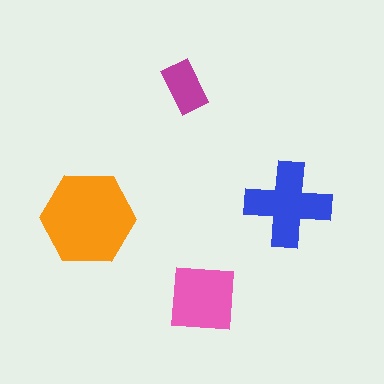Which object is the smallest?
The magenta rectangle.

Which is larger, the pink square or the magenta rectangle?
The pink square.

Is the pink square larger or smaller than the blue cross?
Smaller.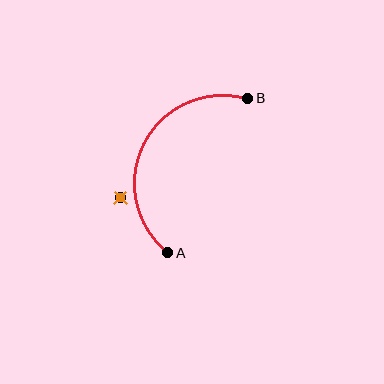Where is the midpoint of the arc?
The arc midpoint is the point on the curve farthest from the straight line joining A and B. It sits to the left of that line.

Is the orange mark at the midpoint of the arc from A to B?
No — the orange mark does not lie on the arc at all. It sits slightly outside the curve.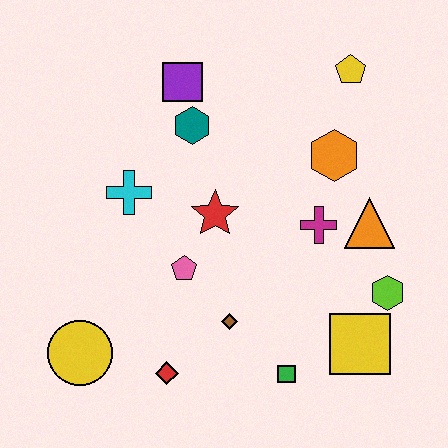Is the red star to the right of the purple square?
Yes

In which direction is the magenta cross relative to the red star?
The magenta cross is to the right of the red star.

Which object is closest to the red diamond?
The brown diamond is closest to the red diamond.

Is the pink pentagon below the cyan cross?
Yes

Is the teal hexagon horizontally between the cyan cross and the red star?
Yes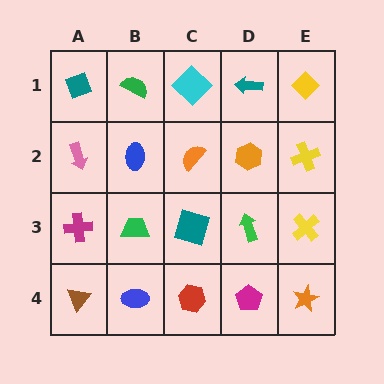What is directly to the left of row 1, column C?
A green semicircle.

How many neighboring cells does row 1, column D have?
3.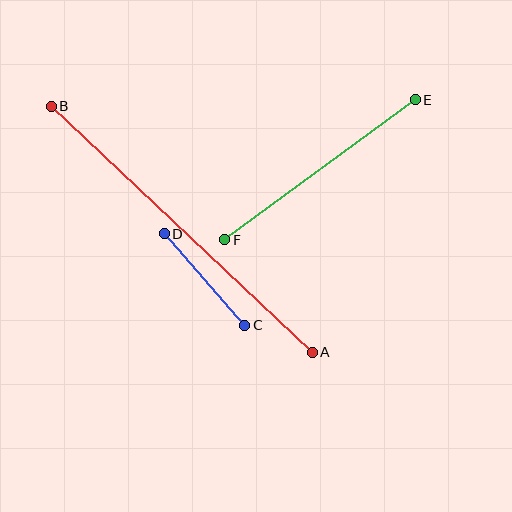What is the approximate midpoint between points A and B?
The midpoint is at approximately (182, 229) pixels.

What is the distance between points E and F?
The distance is approximately 236 pixels.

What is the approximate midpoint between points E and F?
The midpoint is at approximately (320, 170) pixels.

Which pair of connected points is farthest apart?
Points A and B are farthest apart.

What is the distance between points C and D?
The distance is approximately 122 pixels.